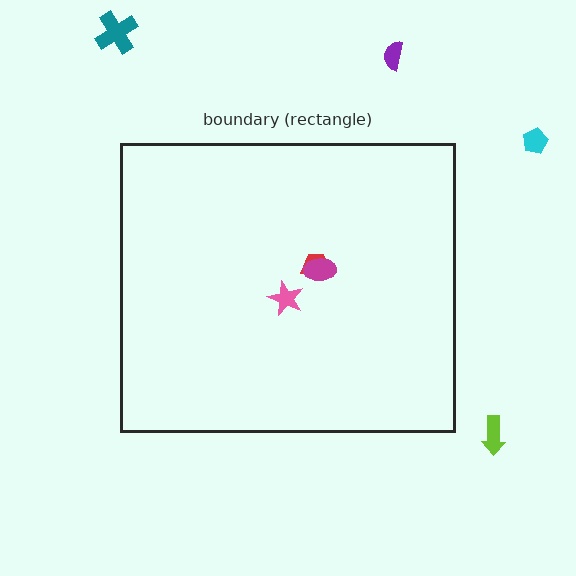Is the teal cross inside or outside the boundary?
Outside.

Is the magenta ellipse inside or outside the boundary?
Inside.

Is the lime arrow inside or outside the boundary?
Outside.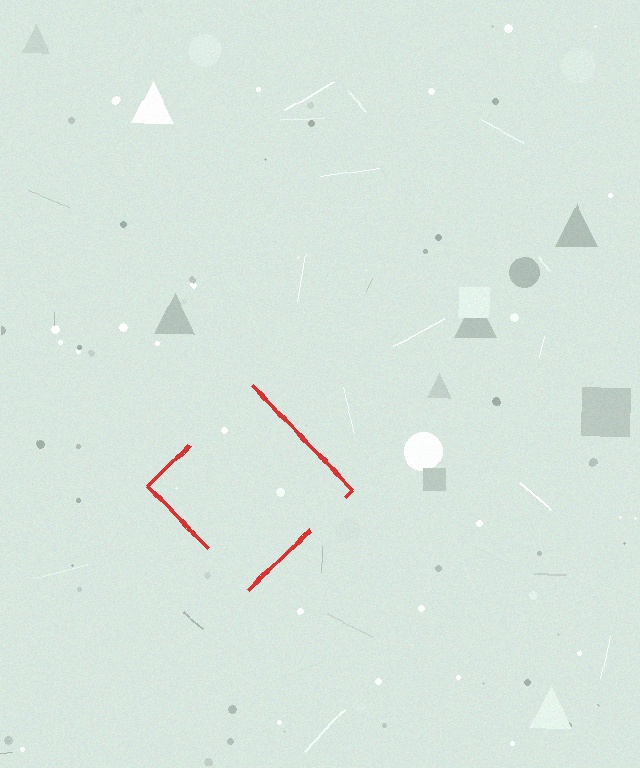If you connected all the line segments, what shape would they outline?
They would outline a diamond.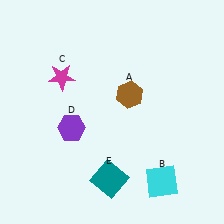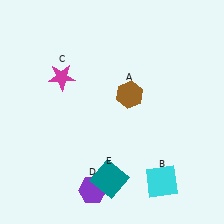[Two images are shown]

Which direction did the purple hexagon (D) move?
The purple hexagon (D) moved down.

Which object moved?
The purple hexagon (D) moved down.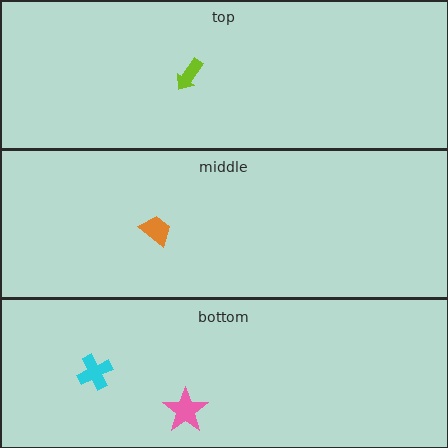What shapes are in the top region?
The lime arrow.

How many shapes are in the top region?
1.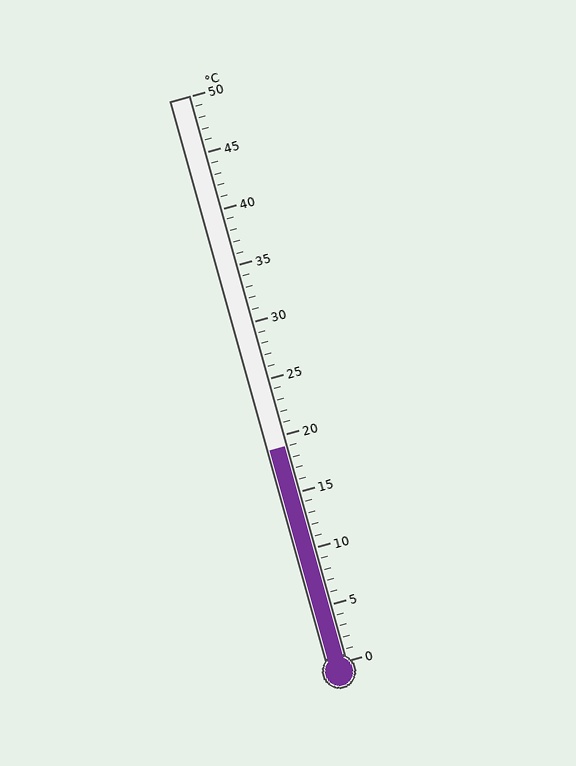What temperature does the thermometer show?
The thermometer shows approximately 19°C.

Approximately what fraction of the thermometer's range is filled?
The thermometer is filled to approximately 40% of its range.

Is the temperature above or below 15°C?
The temperature is above 15°C.